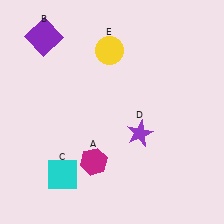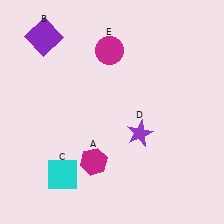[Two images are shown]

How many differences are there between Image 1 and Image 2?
There is 1 difference between the two images.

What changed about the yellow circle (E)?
In Image 1, E is yellow. In Image 2, it changed to magenta.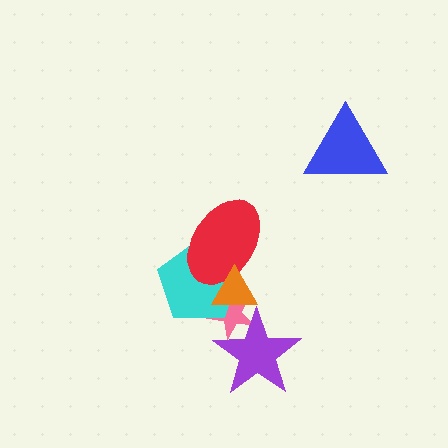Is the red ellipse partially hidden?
Yes, it is partially covered by another shape.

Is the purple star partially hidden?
No, no other shape covers it.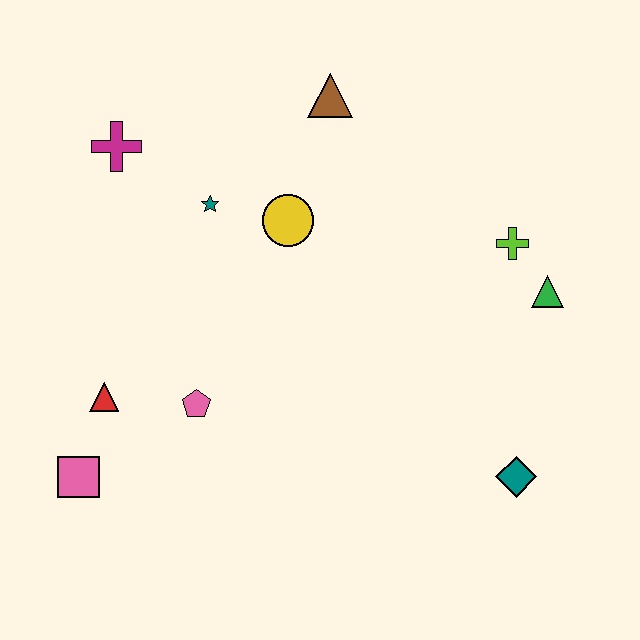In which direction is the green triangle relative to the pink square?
The green triangle is to the right of the pink square.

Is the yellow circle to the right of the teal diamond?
No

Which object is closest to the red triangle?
The pink square is closest to the red triangle.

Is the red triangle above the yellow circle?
No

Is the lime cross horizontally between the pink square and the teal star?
No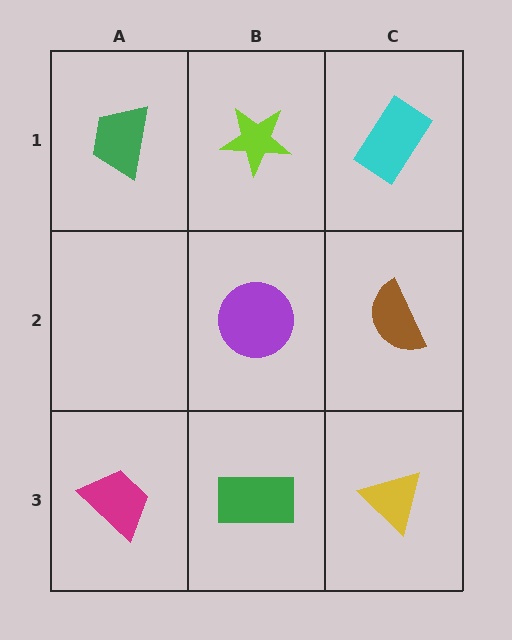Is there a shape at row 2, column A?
No, that cell is empty.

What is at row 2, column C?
A brown semicircle.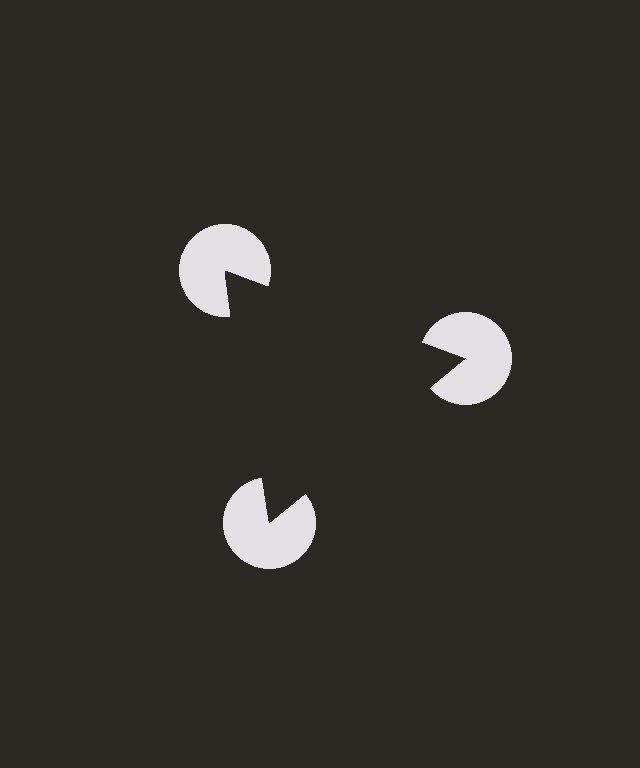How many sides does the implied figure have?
3 sides.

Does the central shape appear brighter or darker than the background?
It typically appears slightly darker than the background, even though no actual brightness change is drawn.